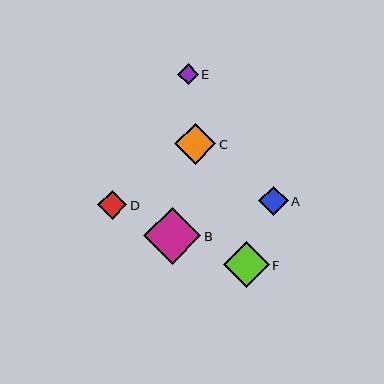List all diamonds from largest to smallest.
From largest to smallest: B, F, C, A, D, E.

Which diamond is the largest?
Diamond B is the largest with a size of approximately 57 pixels.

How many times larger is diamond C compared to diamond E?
Diamond C is approximately 2.0 times the size of diamond E.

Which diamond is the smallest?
Diamond E is the smallest with a size of approximately 20 pixels.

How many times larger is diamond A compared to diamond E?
Diamond A is approximately 1.5 times the size of diamond E.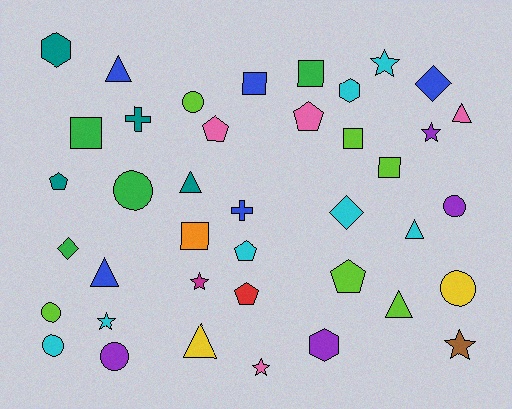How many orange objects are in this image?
There is 1 orange object.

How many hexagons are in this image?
There are 3 hexagons.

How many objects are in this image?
There are 40 objects.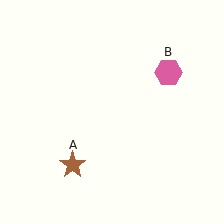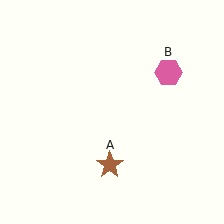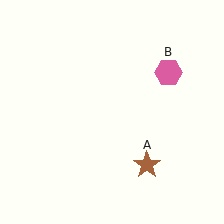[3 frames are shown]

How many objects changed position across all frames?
1 object changed position: brown star (object A).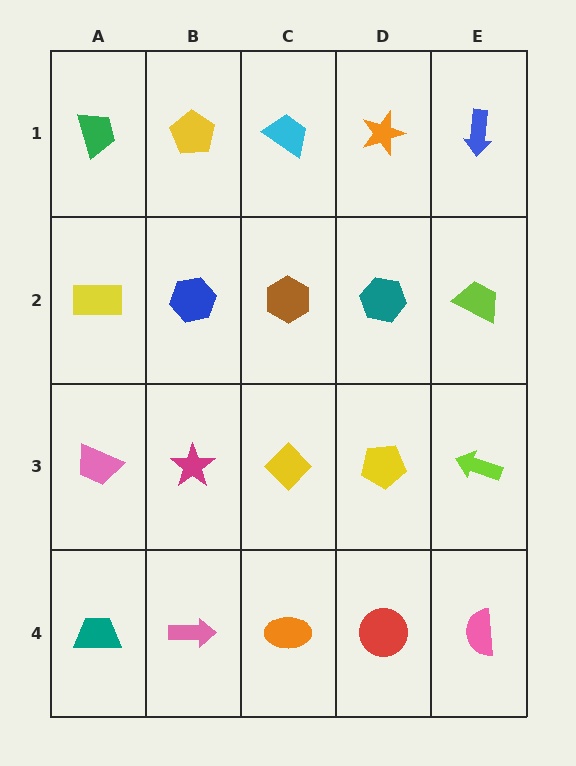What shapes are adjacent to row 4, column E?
A lime arrow (row 3, column E), a red circle (row 4, column D).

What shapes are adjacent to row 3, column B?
A blue hexagon (row 2, column B), a pink arrow (row 4, column B), a pink trapezoid (row 3, column A), a yellow diamond (row 3, column C).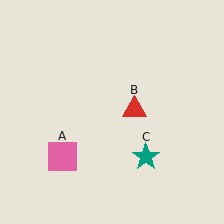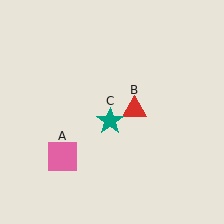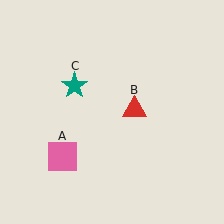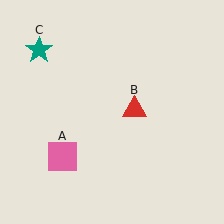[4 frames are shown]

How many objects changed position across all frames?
1 object changed position: teal star (object C).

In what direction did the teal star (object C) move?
The teal star (object C) moved up and to the left.